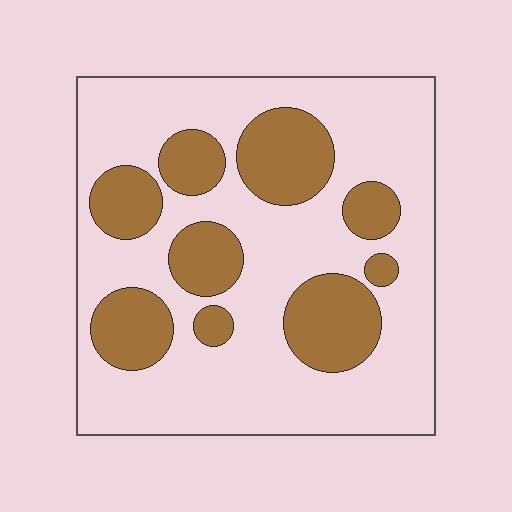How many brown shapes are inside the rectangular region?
9.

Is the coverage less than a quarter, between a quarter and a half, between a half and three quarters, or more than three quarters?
Between a quarter and a half.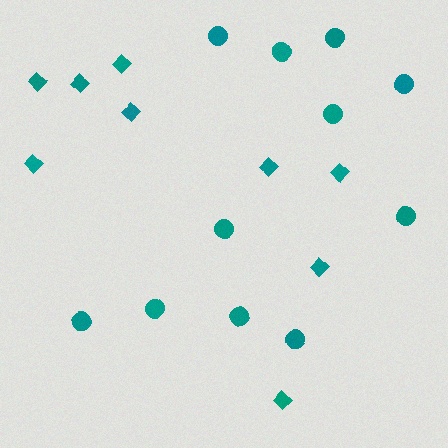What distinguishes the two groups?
There are 2 groups: one group of diamonds (9) and one group of circles (11).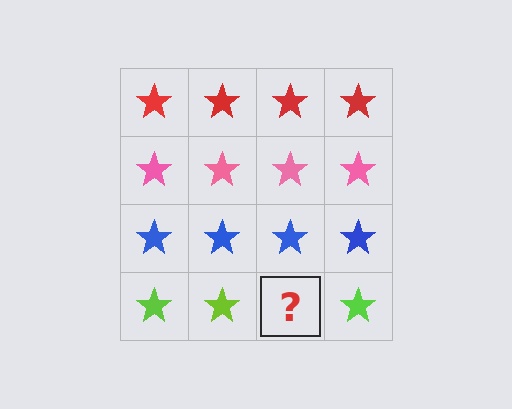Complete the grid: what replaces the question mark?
The question mark should be replaced with a lime star.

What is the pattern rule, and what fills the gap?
The rule is that each row has a consistent color. The gap should be filled with a lime star.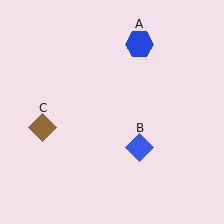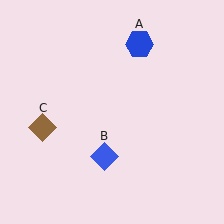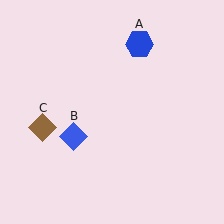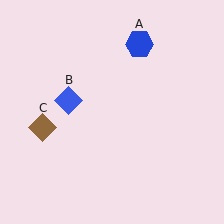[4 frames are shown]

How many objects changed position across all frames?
1 object changed position: blue diamond (object B).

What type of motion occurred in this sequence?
The blue diamond (object B) rotated clockwise around the center of the scene.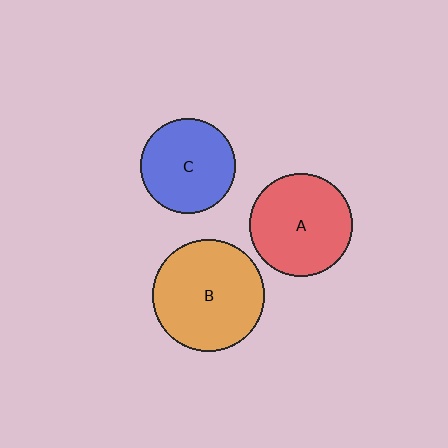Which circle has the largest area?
Circle B (orange).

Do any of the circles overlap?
No, none of the circles overlap.